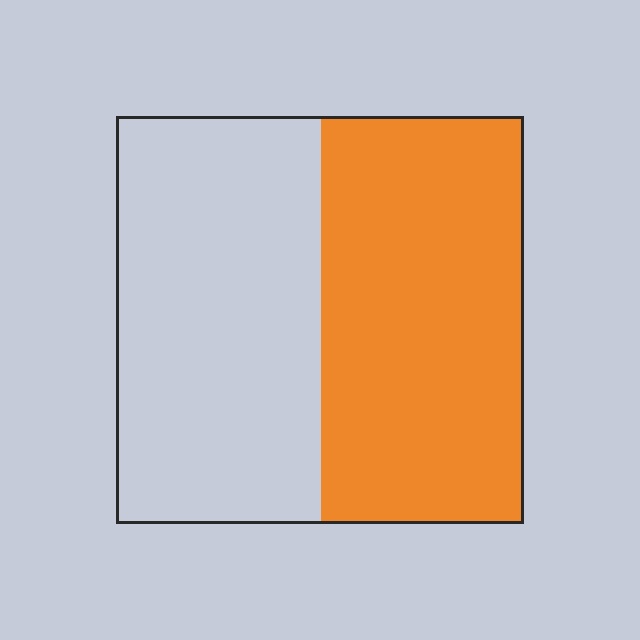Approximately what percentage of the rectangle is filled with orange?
Approximately 50%.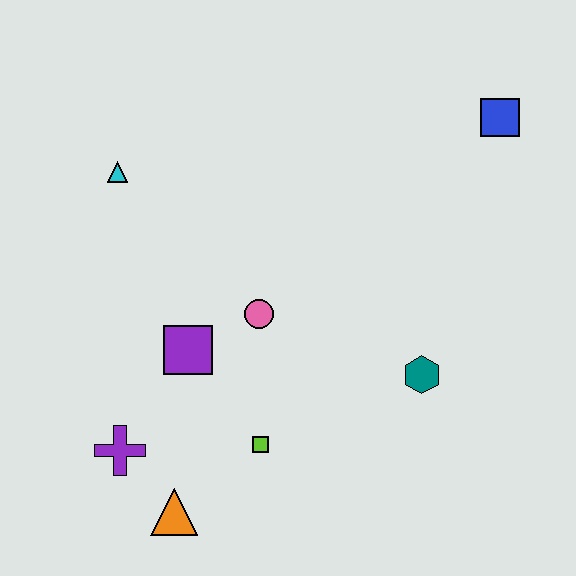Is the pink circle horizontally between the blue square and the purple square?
Yes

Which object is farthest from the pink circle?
The blue square is farthest from the pink circle.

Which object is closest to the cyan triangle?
The purple square is closest to the cyan triangle.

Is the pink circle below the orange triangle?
No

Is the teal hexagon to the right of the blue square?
No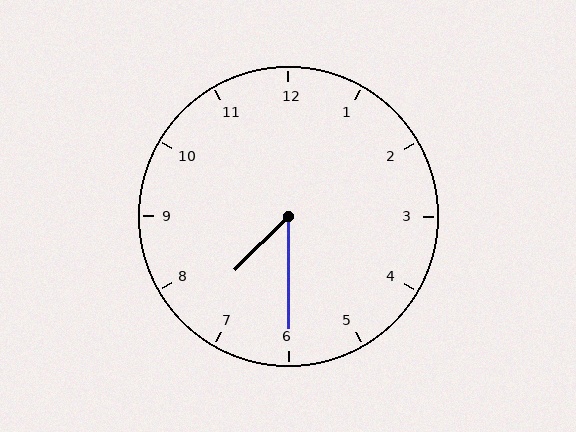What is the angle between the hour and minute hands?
Approximately 45 degrees.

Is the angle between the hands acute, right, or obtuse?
It is acute.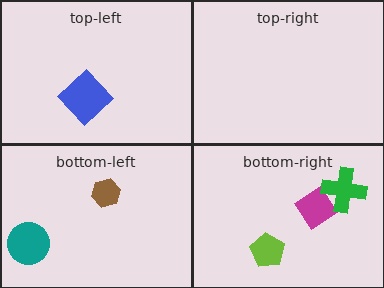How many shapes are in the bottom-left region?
2.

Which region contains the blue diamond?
The top-left region.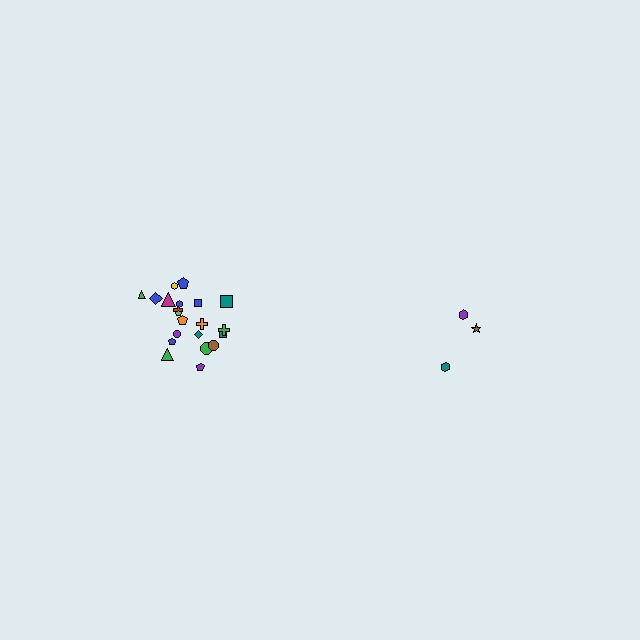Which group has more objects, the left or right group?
The left group.